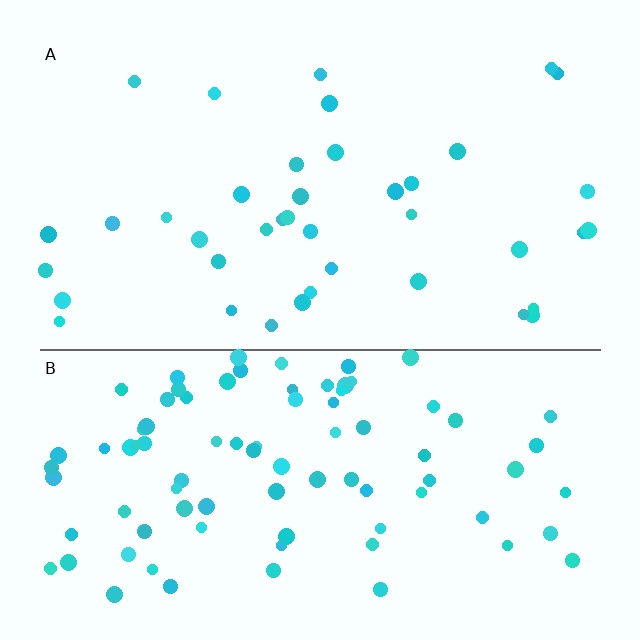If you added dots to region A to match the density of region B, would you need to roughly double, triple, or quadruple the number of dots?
Approximately double.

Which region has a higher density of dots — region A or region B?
B (the bottom).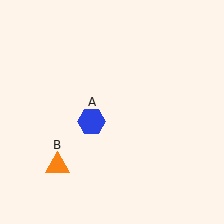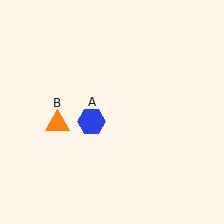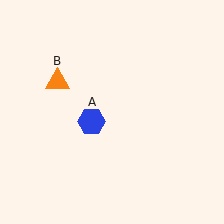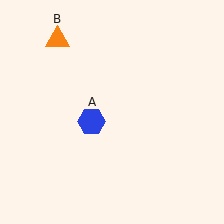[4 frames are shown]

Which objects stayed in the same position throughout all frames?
Blue hexagon (object A) remained stationary.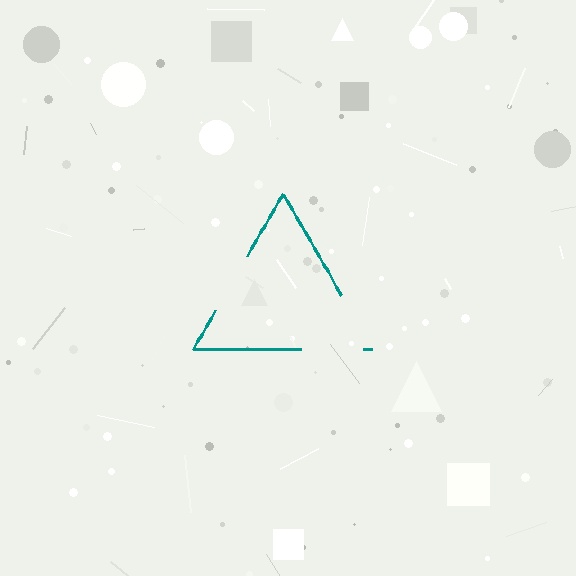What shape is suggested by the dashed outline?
The dashed outline suggests a triangle.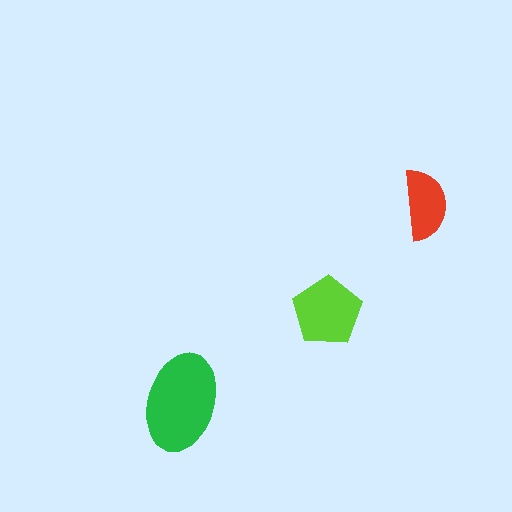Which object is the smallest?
The red semicircle.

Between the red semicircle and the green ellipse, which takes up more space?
The green ellipse.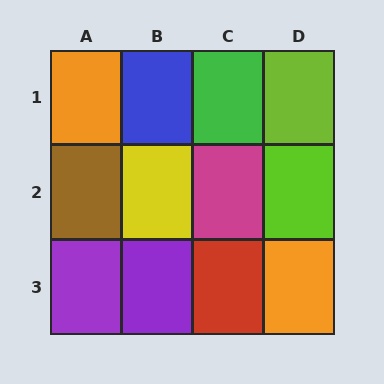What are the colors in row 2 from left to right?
Brown, yellow, magenta, lime.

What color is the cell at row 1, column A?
Orange.